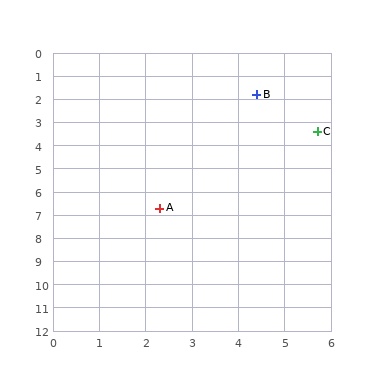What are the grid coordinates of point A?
Point A is at approximately (2.3, 6.7).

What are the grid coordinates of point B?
Point B is at approximately (4.4, 1.8).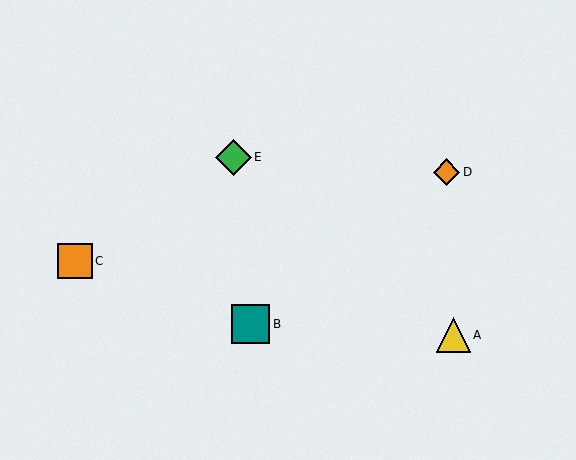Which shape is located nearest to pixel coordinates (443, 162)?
The orange diamond (labeled D) at (446, 172) is nearest to that location.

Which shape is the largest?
The teal square (labeled B) is the largest.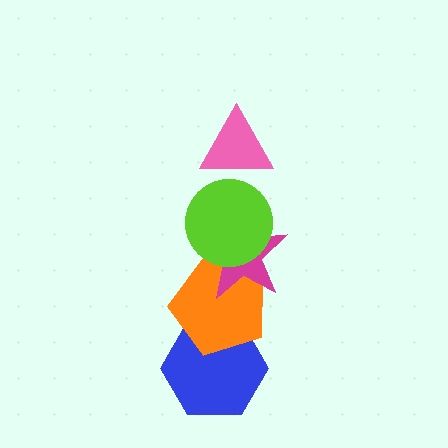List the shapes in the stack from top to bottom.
From top to bottom: the pink triangle, the lime circle, the magenta star, the orange pentagon, the blue hexagon.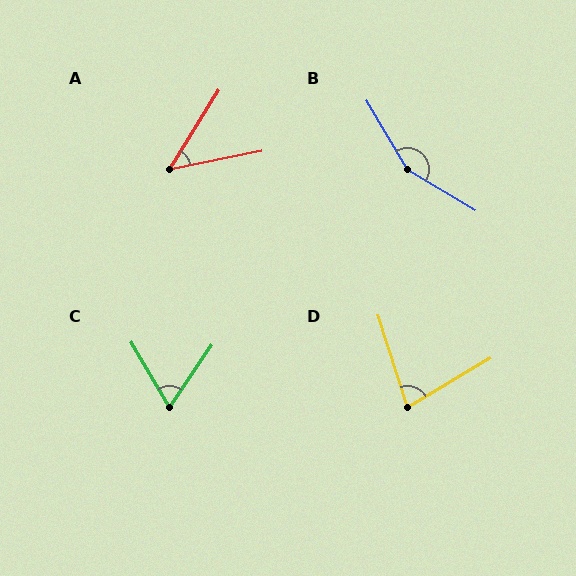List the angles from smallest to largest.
A (47°), C (64°), D (77°), B (152°).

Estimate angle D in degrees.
Approximately 77 degrees.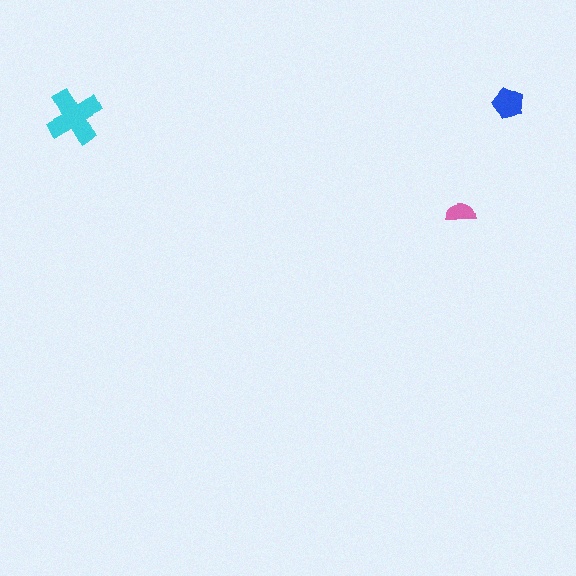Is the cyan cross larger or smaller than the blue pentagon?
Larger.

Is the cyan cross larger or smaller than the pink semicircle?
Larger.